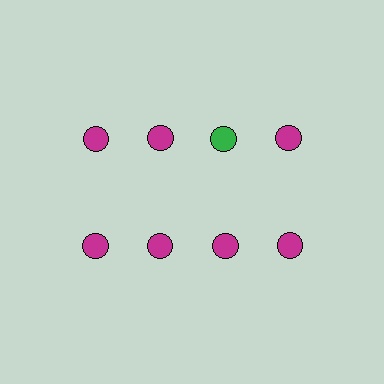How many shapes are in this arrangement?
There are 8 shapes arranged in a grid pattern.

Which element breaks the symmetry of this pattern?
The green circle in the top row, center column breaks the symmetry. All other shapes are magenta circles.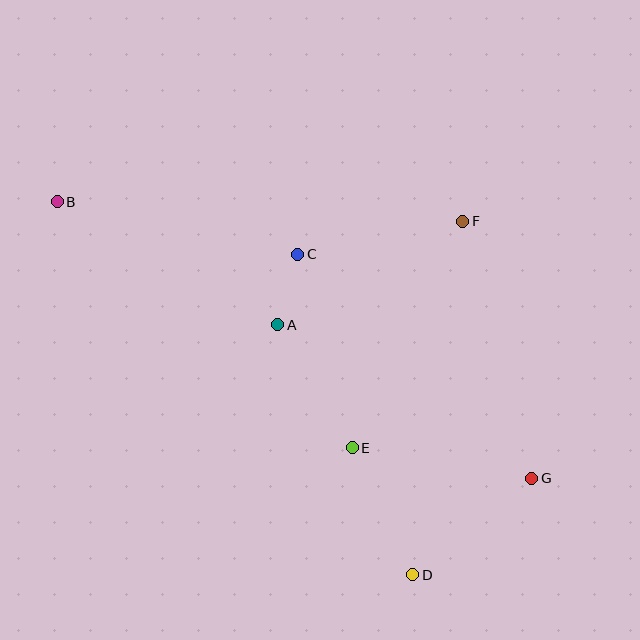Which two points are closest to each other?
Points A and C are closest to each other.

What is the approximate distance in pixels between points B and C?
The distance between B and C is approximately 246 pixels.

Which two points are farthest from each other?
Points B and G are farthest from each other.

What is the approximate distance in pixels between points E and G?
The distance between E and G is approximately 182 pixels.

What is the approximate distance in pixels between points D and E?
The distance between D and E is approximately 141 pixels.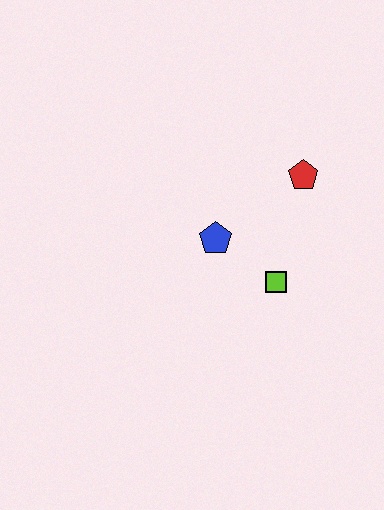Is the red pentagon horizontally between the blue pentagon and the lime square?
No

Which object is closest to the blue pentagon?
The lime square is closest to the blue pentagon.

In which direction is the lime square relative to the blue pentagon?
The lime square is to the right of the blue pentagon.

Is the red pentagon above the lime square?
Yes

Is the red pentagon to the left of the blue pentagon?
No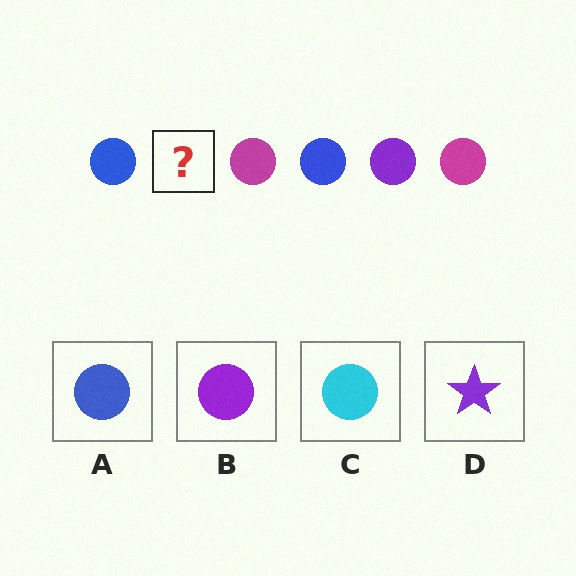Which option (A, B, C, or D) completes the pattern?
B.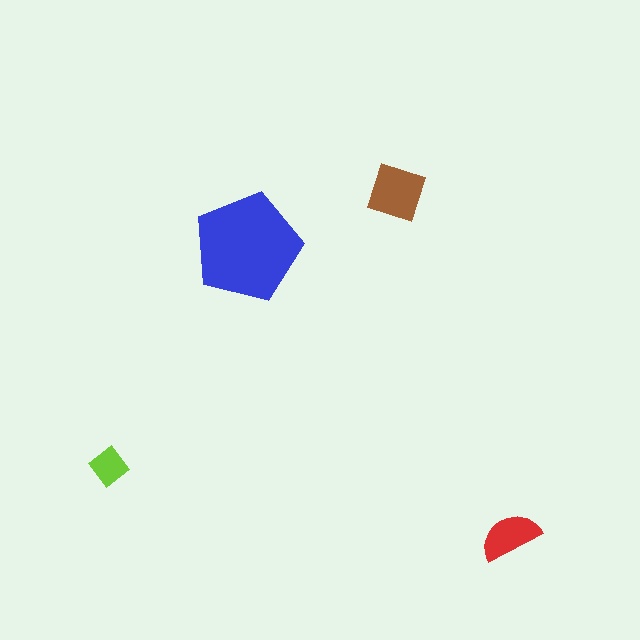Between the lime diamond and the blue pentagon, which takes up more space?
The blue pentagon.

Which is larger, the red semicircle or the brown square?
The brown square.